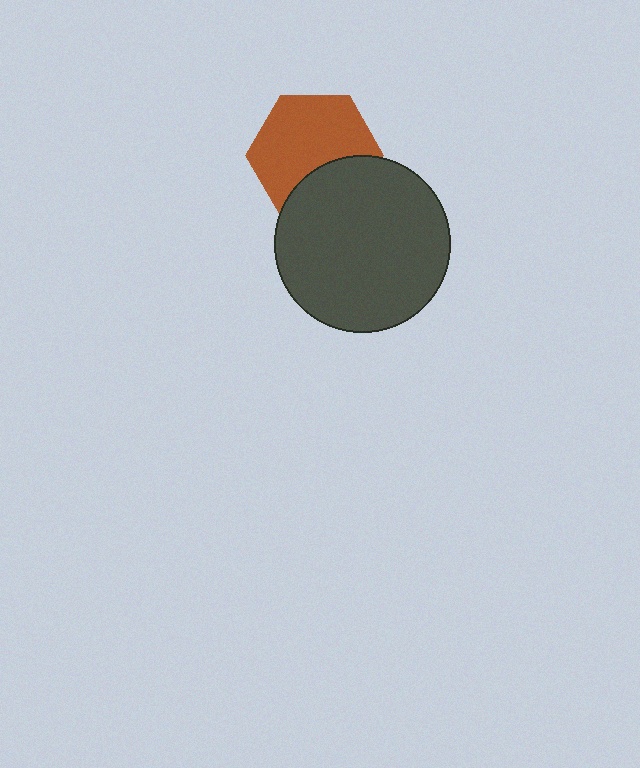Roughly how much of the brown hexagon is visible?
Most of it is visible (roughly 68%).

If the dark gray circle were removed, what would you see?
You would see the complete brown hexagon.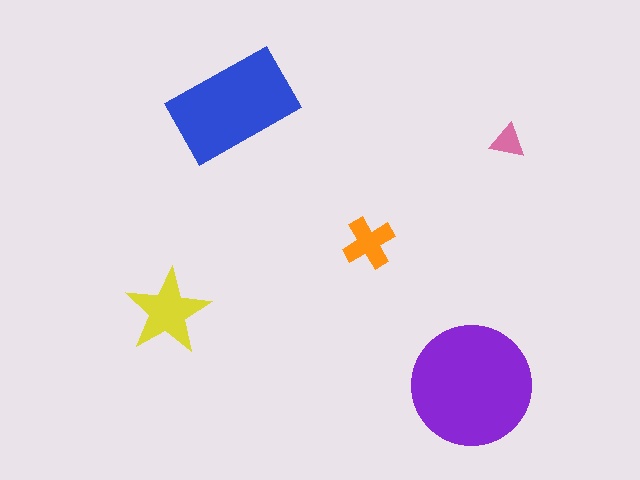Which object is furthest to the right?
The pink triangle is rightmost.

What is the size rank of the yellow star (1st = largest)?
3rd.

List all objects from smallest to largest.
The pink triangle, the orange cross, the yellow star, the blue rectangle, the purple circle.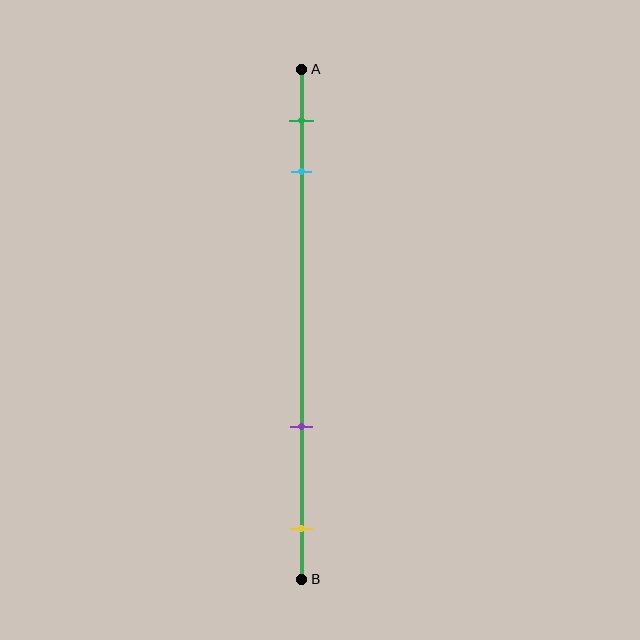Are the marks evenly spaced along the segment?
No, the marks are not evenly spaced.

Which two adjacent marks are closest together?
The green and cyan marks are the closest adjacent pair.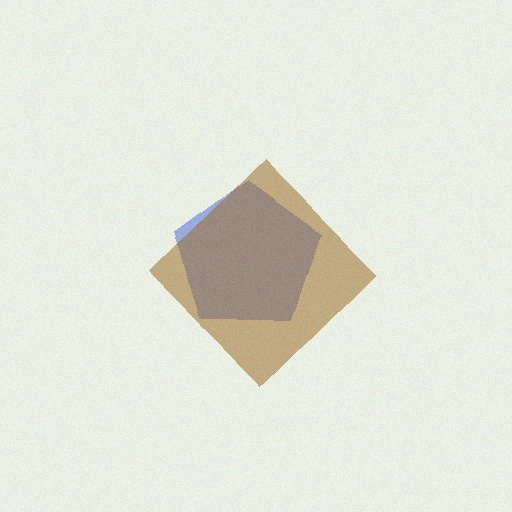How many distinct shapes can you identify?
There are 2 distinct shapes: a blue pentagon, a brown diamond.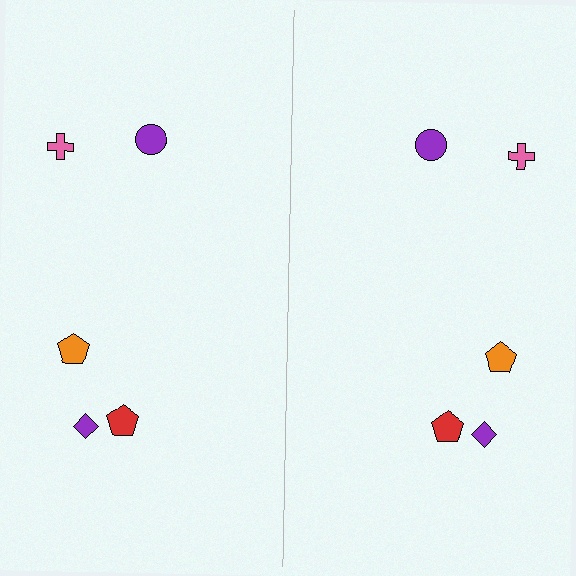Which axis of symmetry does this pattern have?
The pattern has a vertical axis of symmetry running through the center of the image.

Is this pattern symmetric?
Yes, this pattern has bilateral (reflection) symmetry.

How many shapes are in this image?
There are 10 shapes in this image.